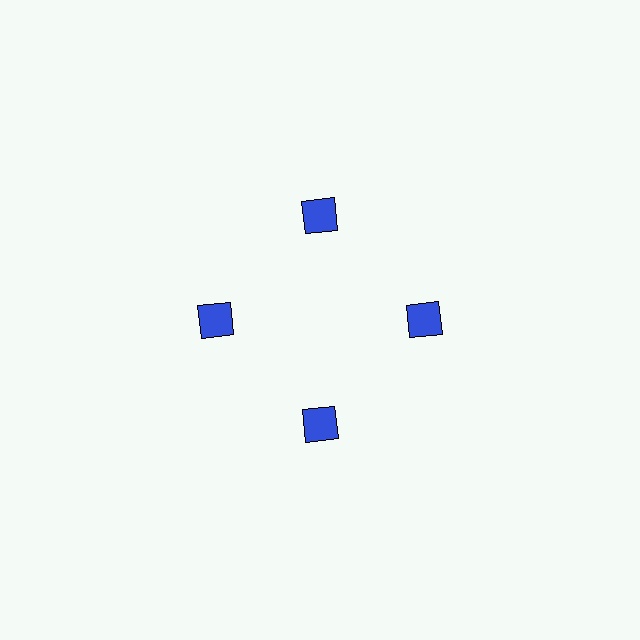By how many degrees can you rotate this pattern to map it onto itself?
The pattern maps onto itself every 90 degrees of rotation.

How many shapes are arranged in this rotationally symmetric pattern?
There are 4 shapes, arranged in 4 groups of 1.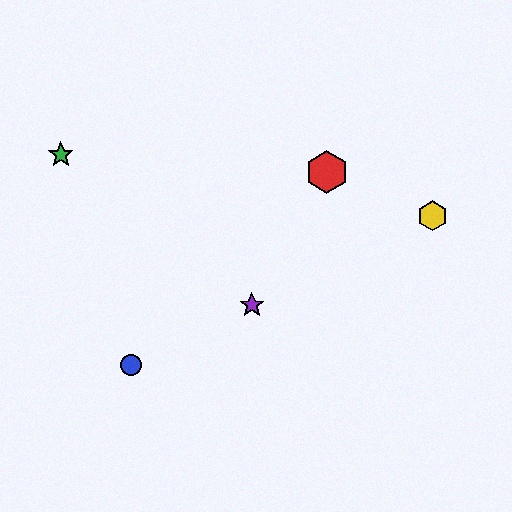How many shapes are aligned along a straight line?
3 shapes (the blue circle, the yellow hexagon, the purple star) are aligned along a straight line.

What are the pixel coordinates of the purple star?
The purple star is at (252, 305).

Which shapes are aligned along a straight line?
The blue circle, the yellow hexagon, the purple star are aligned along a straight line.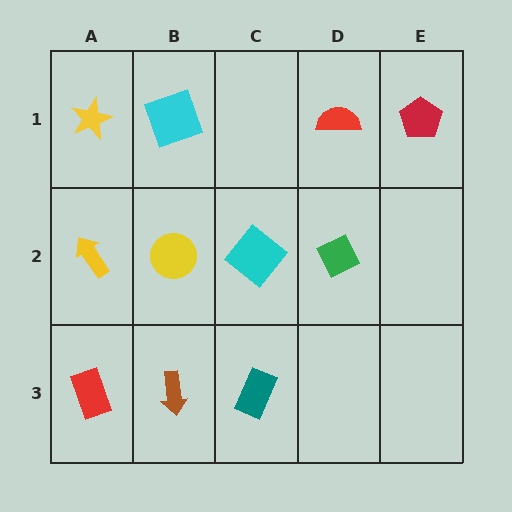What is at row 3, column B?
A brown arrow.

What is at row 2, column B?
A yellow circle.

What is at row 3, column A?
A red rectangle.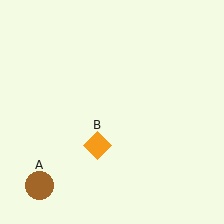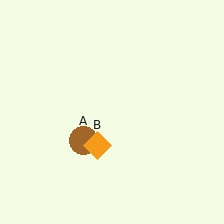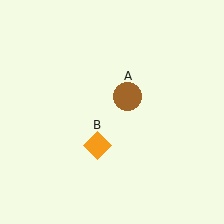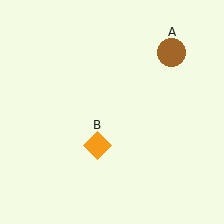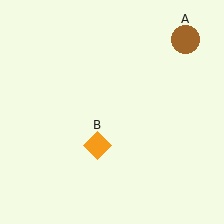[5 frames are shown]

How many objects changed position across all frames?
1 object changed position: brown circle (object A).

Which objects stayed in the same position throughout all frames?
Orange diamond (object B) remained stationary.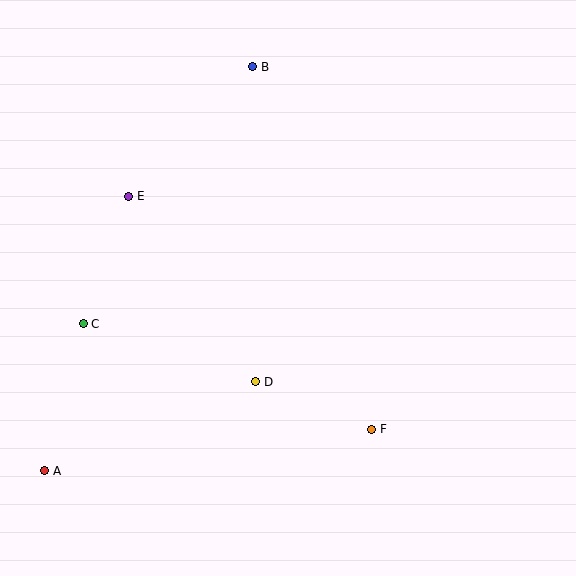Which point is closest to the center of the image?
Point D at (256, 382) is closest to the center.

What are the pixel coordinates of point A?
Point A is at (45, 471).